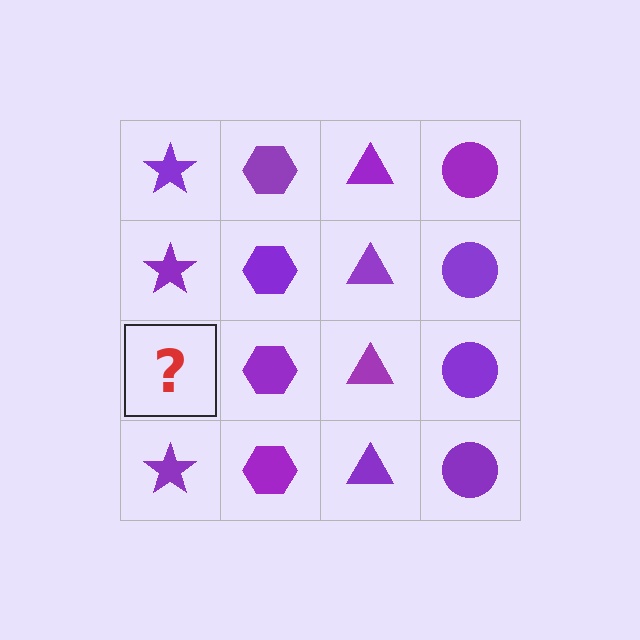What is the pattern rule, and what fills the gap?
The rule is that each column has a consistent shape. The gap should be filled with a purple star.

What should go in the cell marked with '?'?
The missing cell should contain a purple star.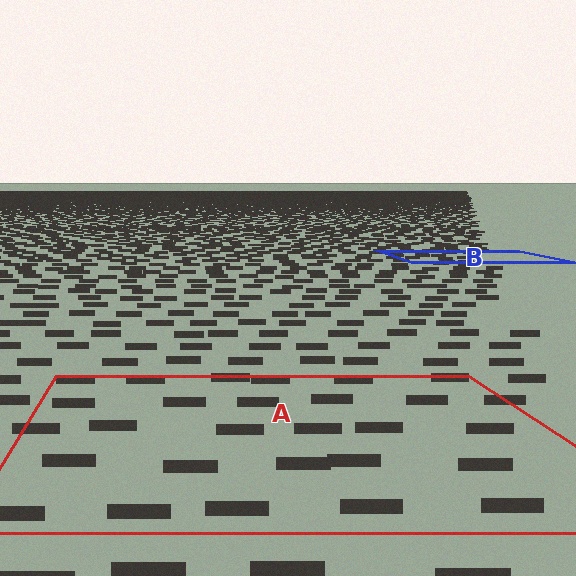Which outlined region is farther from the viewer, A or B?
Region B is farther from the viewer — the texture elements inside it appear smaller and more densely packed.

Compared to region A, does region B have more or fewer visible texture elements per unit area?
Region B has more texture elements per unit area — they are packed more densely because it is farther away.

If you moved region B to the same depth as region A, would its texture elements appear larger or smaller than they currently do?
They would appear larger. At a closer depth, the same texture elements are projected at a bigger on-screen size.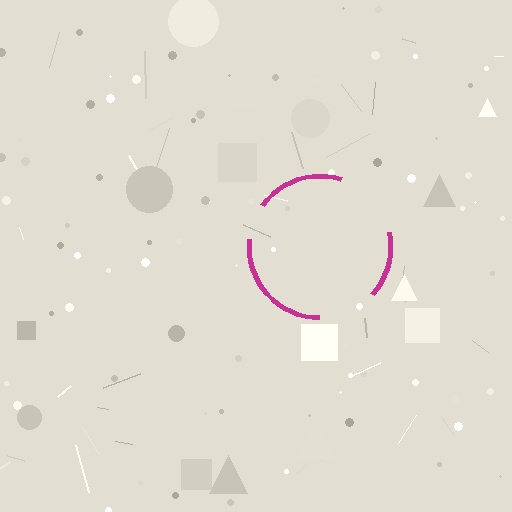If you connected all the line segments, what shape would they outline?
They would outline a circle.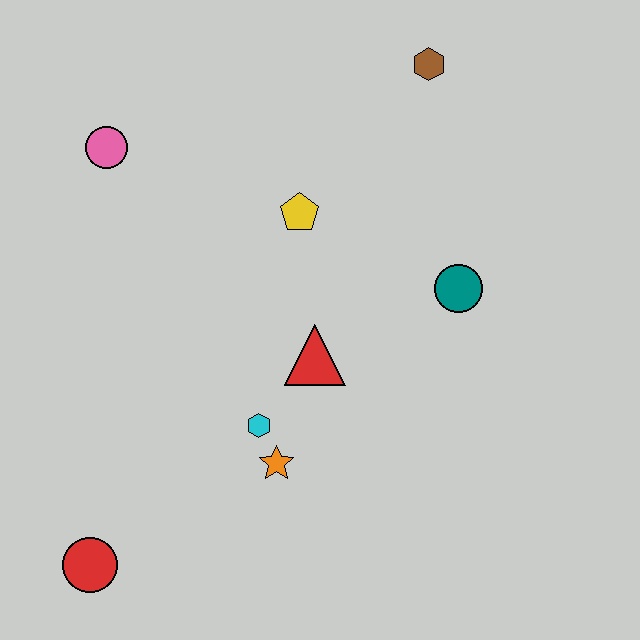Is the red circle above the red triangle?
No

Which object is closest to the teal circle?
The red triangle is closest to the teal circle.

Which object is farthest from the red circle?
The brown hexagon is farthest from the red circle.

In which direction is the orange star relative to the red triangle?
The orange star is below the red triangle.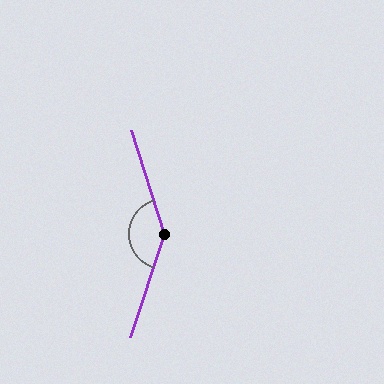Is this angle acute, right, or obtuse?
It is obtuse.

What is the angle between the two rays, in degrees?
Approximately 144 degrees.